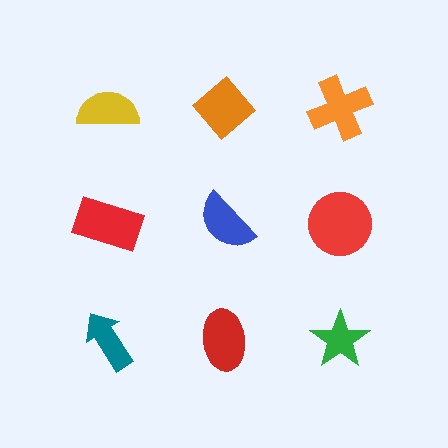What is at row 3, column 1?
A teal arrow.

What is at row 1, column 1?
A yellow semicircle.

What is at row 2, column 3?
A red circle.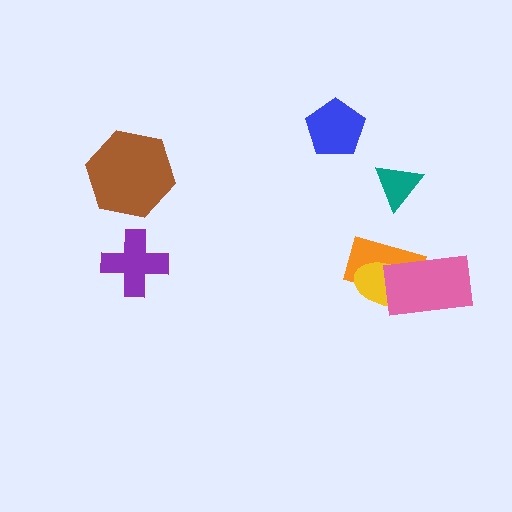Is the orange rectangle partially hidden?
Yes, it is partially covered by another shape.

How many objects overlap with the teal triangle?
0 objects overlap with the teal triangle.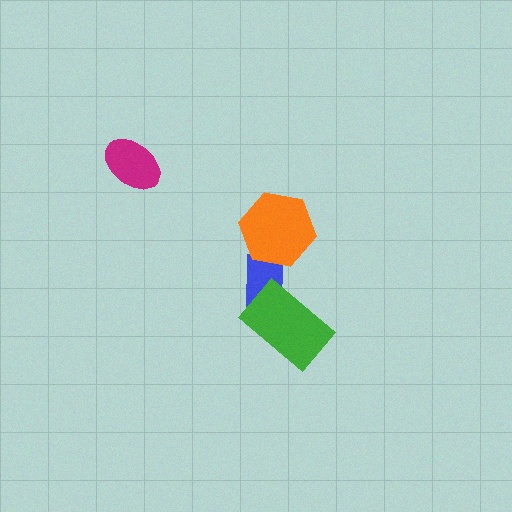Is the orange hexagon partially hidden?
No, no other shape covers it.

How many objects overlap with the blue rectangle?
2 objects overlap with the blue rectangle.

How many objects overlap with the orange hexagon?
1 object overlaps with the orange hexagon.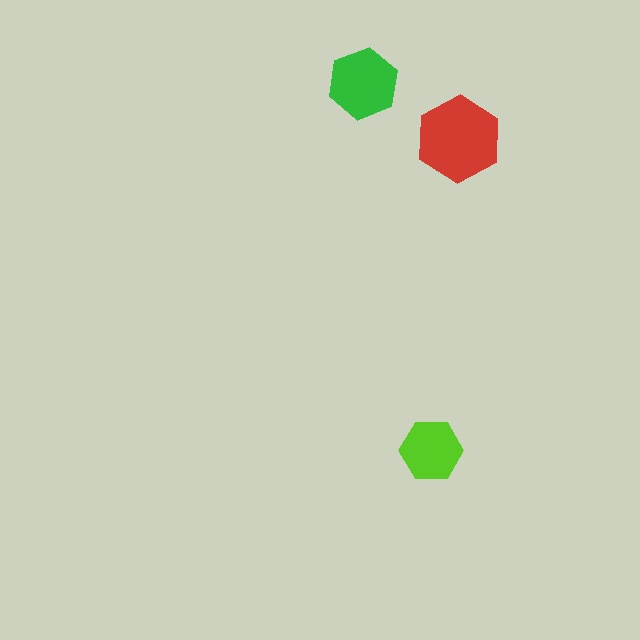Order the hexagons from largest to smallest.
the red one, the green one, the lime one.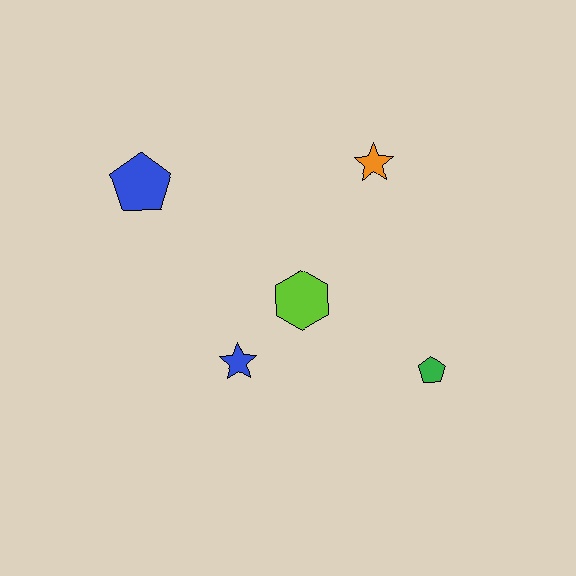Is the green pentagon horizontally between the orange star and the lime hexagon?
No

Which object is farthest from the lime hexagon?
The blue pentagon is farthest from the lime hexagon.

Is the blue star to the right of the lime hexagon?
No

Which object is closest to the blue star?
The lime hexagon is closest to the blue star.